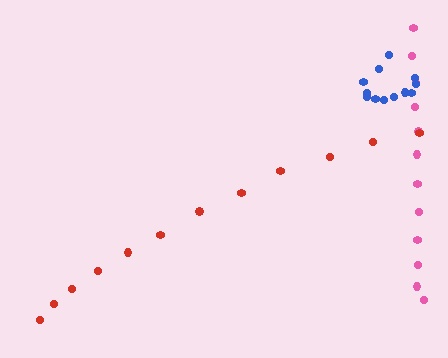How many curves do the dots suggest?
There are 3 distinct paths.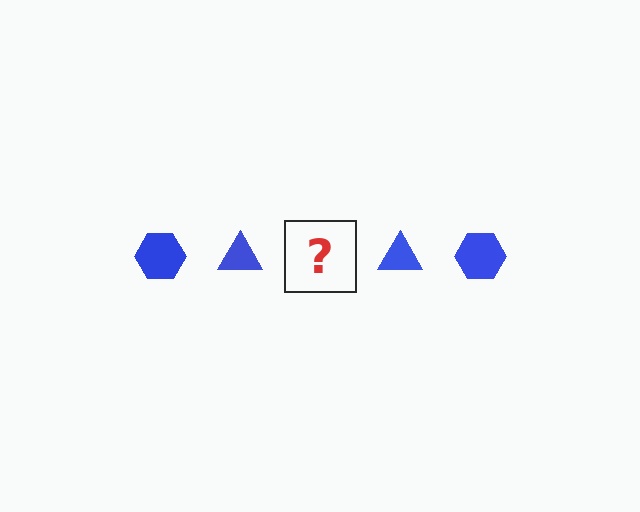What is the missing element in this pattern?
The missing element is a blue hexagon.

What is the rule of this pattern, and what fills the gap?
The rule is that the pattern cycles through hexagon, triangle shapes in blue. The gap should be filled with a blue hexagon.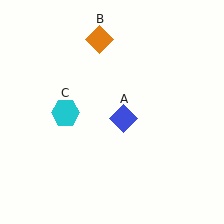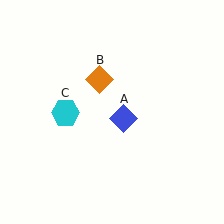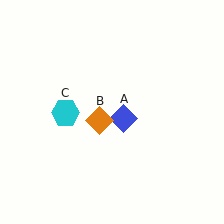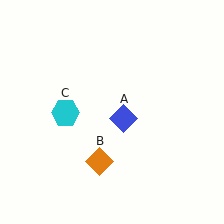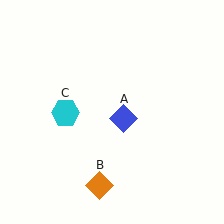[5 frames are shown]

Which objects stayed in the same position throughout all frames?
Blue diamond (object A) and cyan hexagon (object C) remained stationary.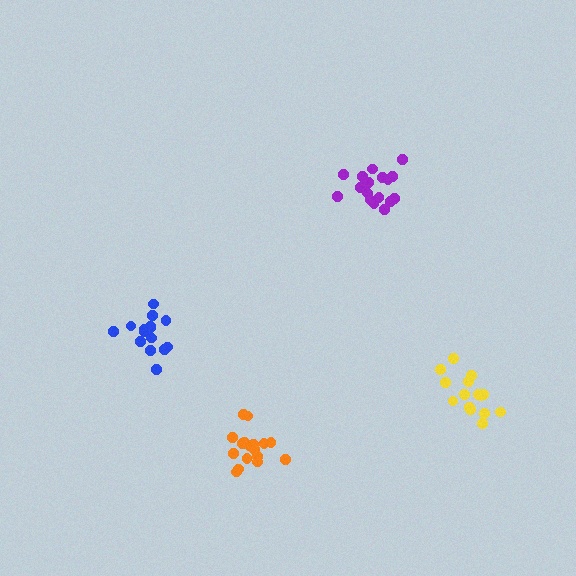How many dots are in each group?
Group 1: 15 dots, Group 2: 17 dots, Group 3: 15 dots, Group 4: 17 dots (64 total).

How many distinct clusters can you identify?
There are 4 distinct clusters.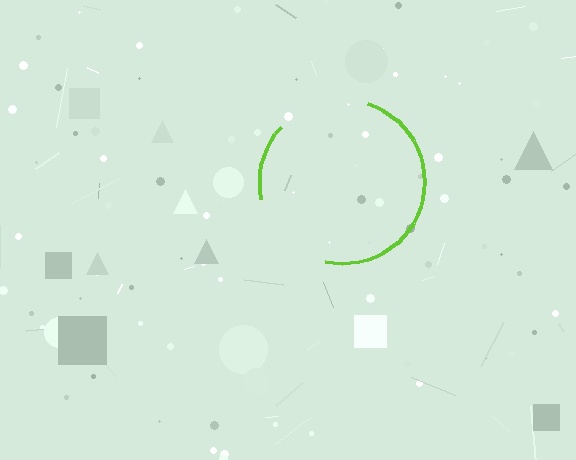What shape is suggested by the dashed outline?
The dashed outline suggests a circle.